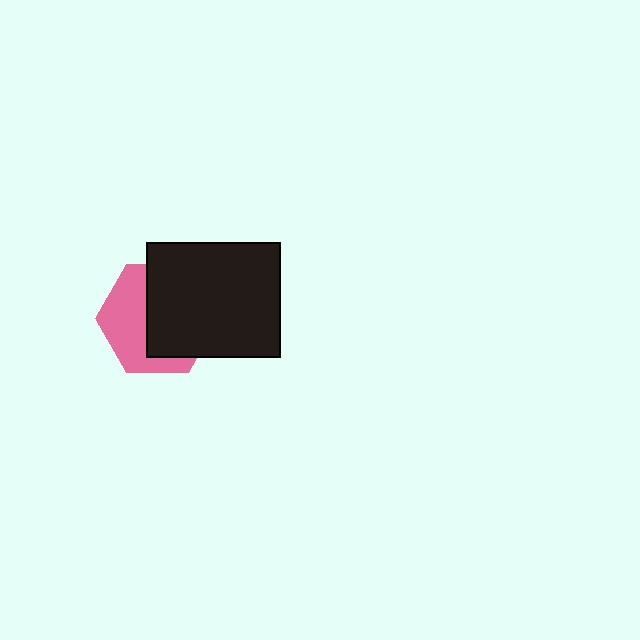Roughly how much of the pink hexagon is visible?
A small part of it is visible (roughly 45%).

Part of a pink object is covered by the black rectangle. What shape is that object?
It is a hexagon.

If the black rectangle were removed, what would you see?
You would see the complete pink hexagon.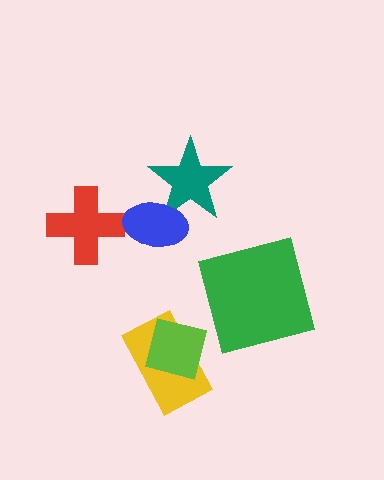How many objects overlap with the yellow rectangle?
1 object overlaps with the yellow rectangle.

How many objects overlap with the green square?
0 objects overlap with the green square.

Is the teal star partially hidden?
Yes, it is partially covered by another shape.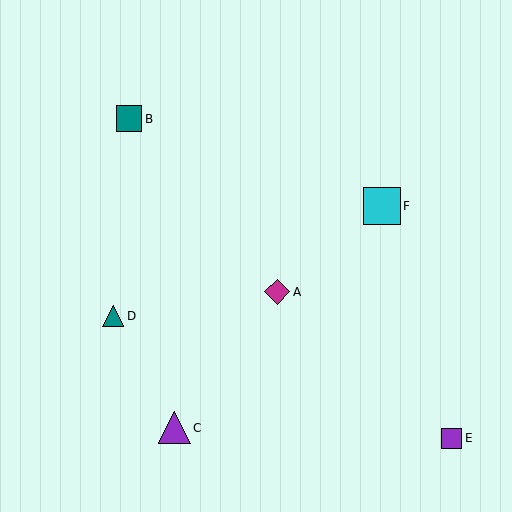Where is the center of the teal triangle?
The center of the teal triangle is at (113, 316).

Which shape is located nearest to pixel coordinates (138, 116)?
The teal square (labeled B) at (129, 119) is nearest to that location.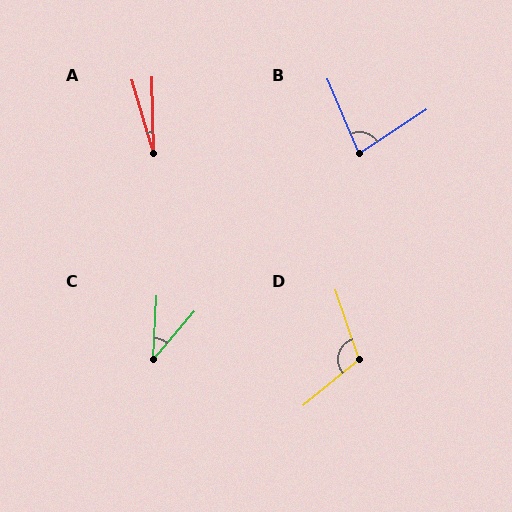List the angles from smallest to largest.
A (15°), C (37°), B (79°), D (111°).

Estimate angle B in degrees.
Approximately 79 degrees.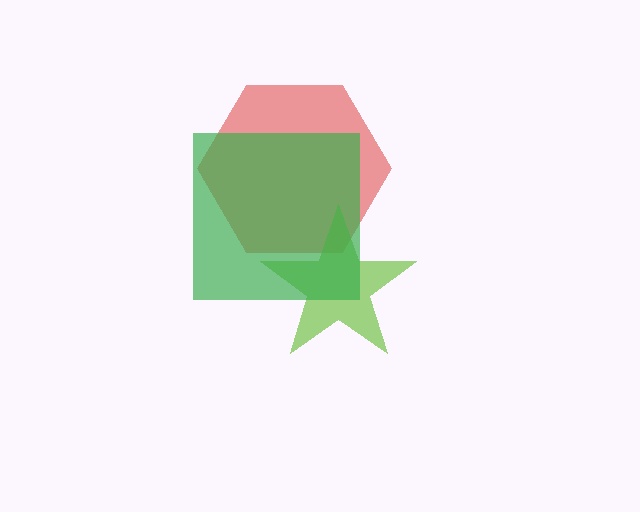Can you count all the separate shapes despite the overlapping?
Yes, there are 3 separate shapes.